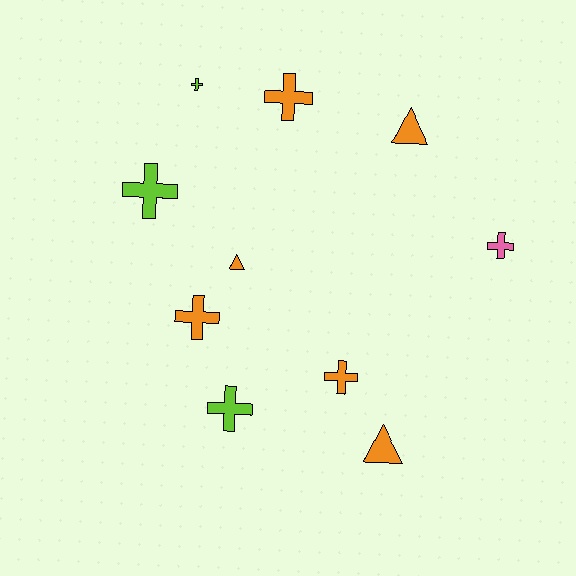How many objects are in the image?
There are 10 objects.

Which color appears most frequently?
Orange, with 6 objects.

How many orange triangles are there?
There are 3 orange triangles.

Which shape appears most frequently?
Cross, with 7 objects.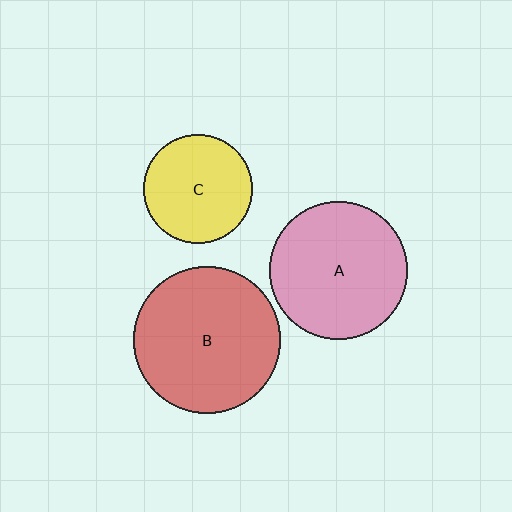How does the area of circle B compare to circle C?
Approximately 1.8 times.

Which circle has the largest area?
Circle B (red).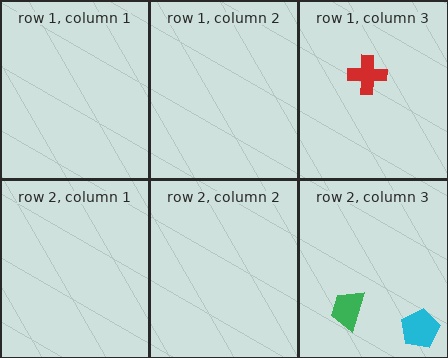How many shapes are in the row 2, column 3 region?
2.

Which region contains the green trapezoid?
The row 2, column 3 region.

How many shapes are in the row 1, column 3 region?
1.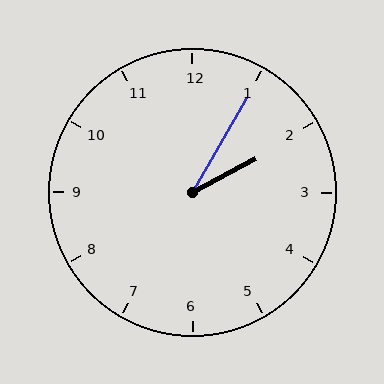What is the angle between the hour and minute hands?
Approximately 32 degrees.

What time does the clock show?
2:05.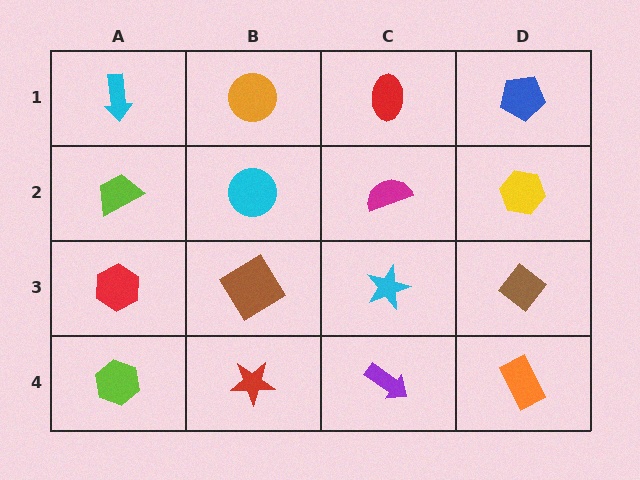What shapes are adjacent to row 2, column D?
A blue pentagon (row 1, column D), a brown diamond (row 3, column D), a magenta semicircle (row 2, column C).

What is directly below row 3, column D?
An orange rectangle.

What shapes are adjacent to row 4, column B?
A brown diamond (row 3, column B), a lime hexagon (row 4, column A), a purple arrow (row 4, column C).